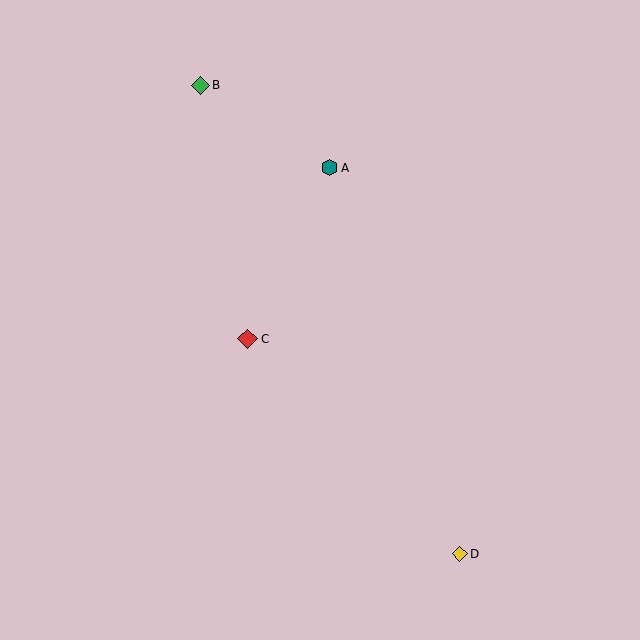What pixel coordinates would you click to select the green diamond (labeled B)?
Click at (200, 85) to select the green diamond B.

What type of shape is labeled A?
Shape A is a teal hexagon.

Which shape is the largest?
The red diamond (labeled C) is the largest.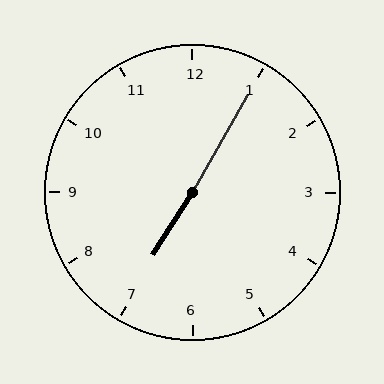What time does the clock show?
7:05.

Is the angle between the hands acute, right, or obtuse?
It is obtuse.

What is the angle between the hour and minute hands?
Approximately 178 degrees.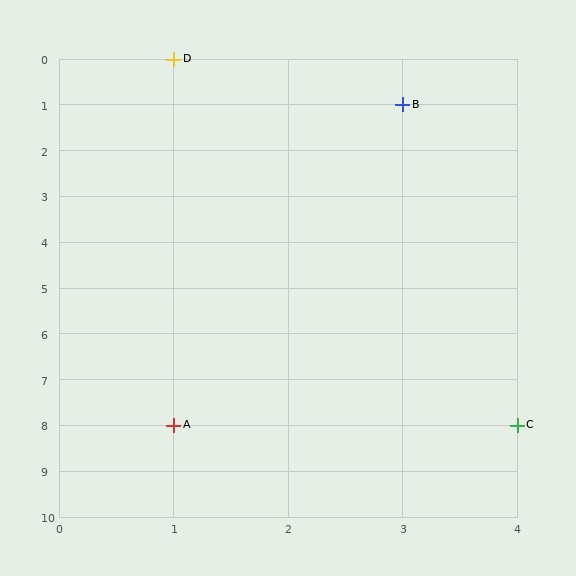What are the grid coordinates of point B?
Point B is at grid coordinates (3, 1).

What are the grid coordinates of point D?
Point D is at grid coordinates (1, 0).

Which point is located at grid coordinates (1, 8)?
Point A is at (1, 8).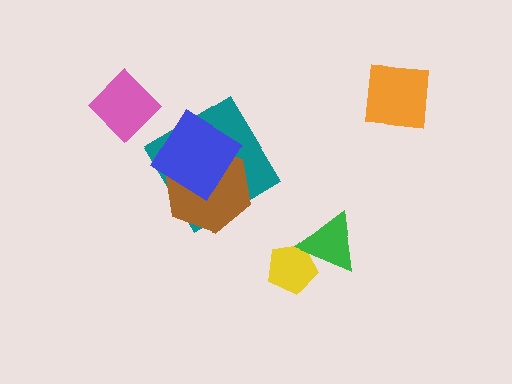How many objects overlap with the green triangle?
1 object overlaps with the green triangle.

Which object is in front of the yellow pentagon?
The green triangle is in front of the yellow pentagon.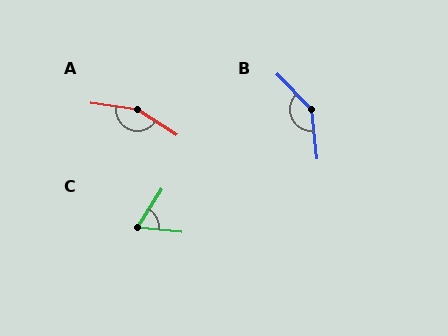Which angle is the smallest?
C, at approximately 63 degrees.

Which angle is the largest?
A, at approximately 155 degrees.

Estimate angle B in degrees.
Approximately 142 degrees.